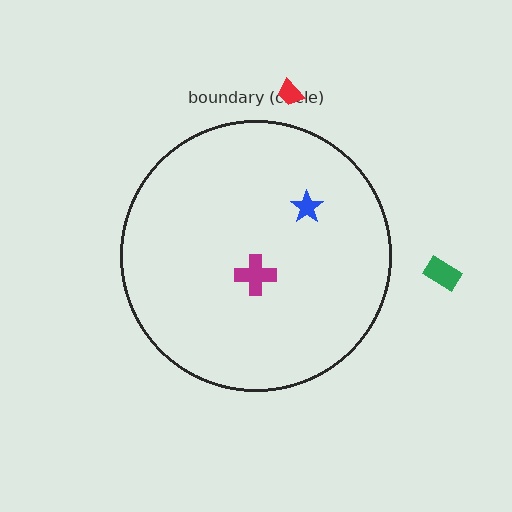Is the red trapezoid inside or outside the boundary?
Outside.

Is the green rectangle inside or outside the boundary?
Outside.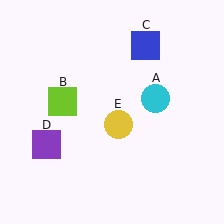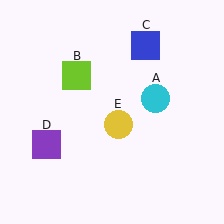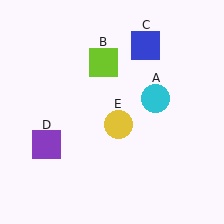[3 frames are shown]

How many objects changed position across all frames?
1 object changed position: lime square (object B).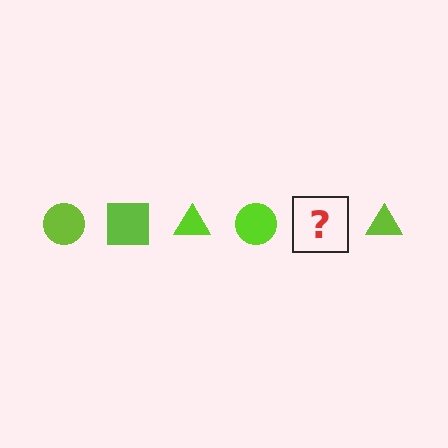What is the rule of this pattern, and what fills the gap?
The rule is that the pattern cycles through circle, square, triangle shapes in lime. The gap should be filled with a lime square.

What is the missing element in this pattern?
The missing element is a lime square.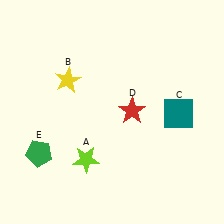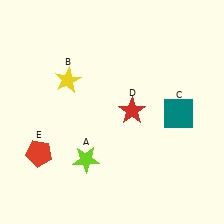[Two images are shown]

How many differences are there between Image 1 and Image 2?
There is 1 difference between the two images.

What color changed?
The pentagon (E) changed from green in Image 1 to red in Image 2.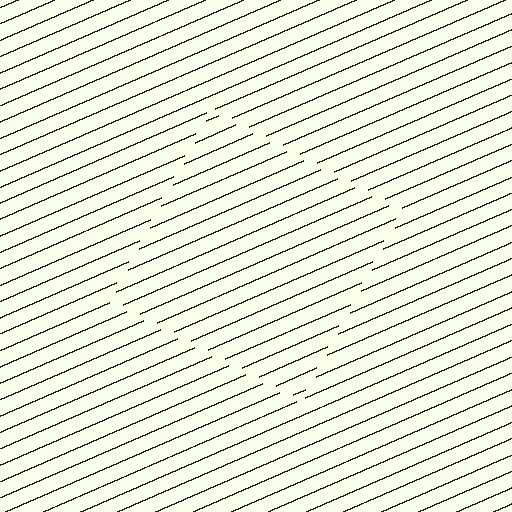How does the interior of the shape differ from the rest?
The interior of the shape contains the same grating, shifted by half a period — the contour is defined by the phase discontinuity where line-ends from the inner and outer gratings abut.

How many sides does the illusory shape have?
4 sides — the line-ends trace a square.